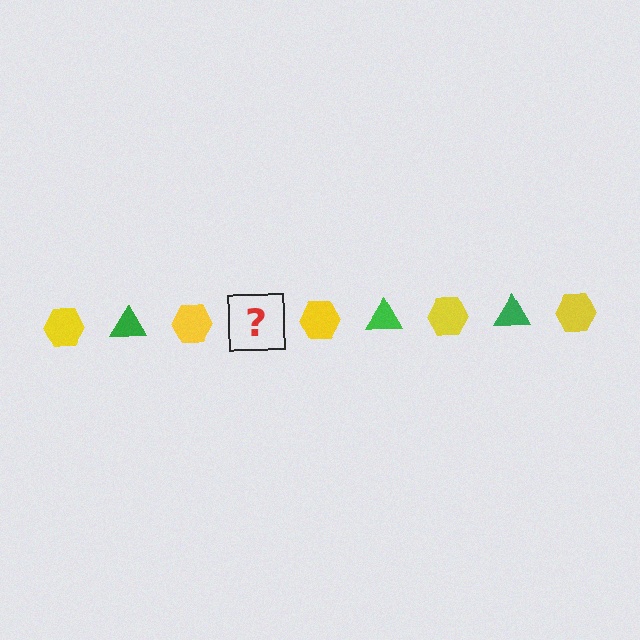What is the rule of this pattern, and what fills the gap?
The rule is that the pattern alternates between yellow hexagon and green triangle. The gap should be filled with a green triangle.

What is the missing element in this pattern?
The missing element is a green triangle.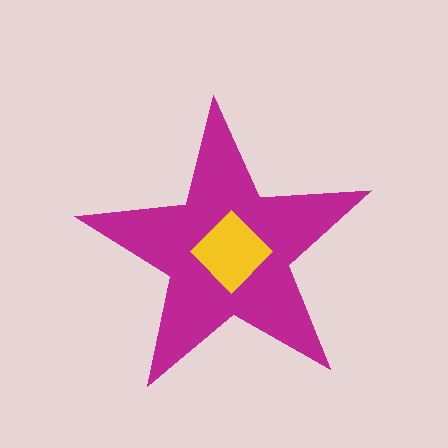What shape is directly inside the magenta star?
The yellow diamond.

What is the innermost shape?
The yellow diamond.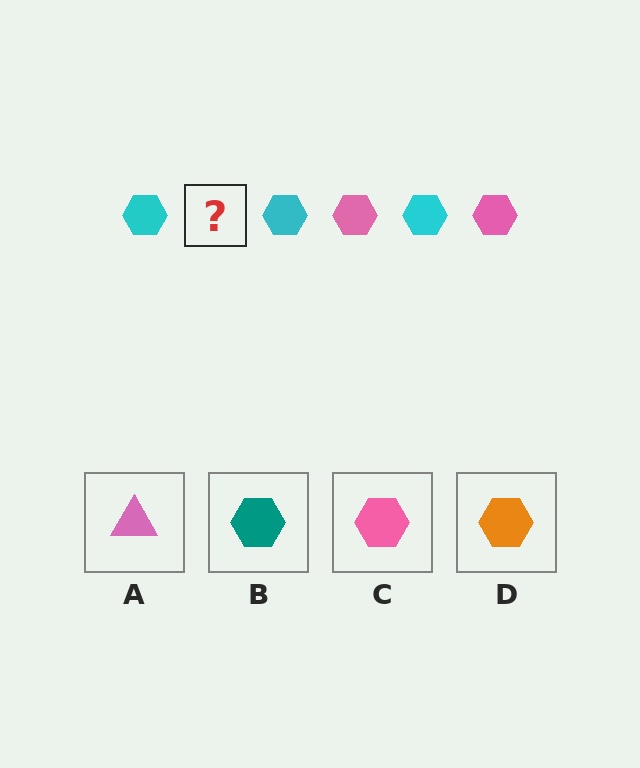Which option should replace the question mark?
Option C.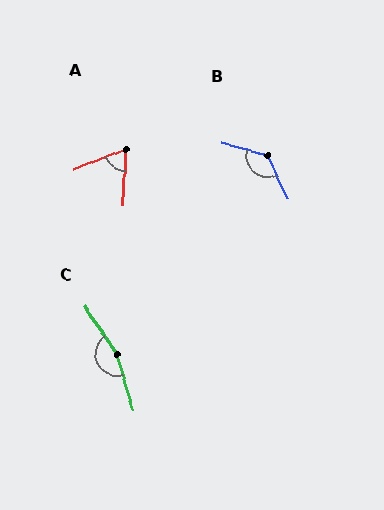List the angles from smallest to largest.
A (67°), B (130°), C (162°).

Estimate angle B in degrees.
Approximately 130 degrees.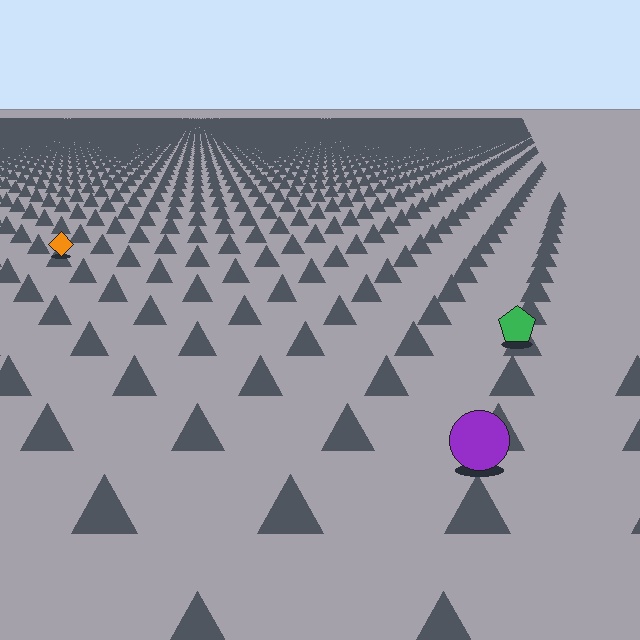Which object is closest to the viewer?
The purple circle is closest. The texture marks near it are larger and more spread out.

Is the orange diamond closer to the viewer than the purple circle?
No. The purple circle is closer — you can tell from the texture gradient: the ground texture is coarser near it.